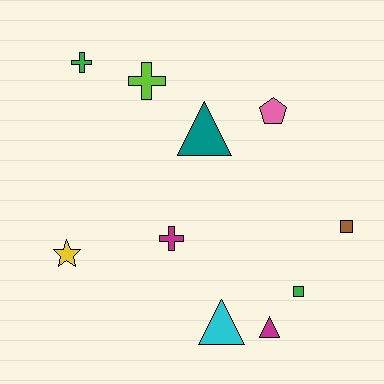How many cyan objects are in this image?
There is 1 cyan object.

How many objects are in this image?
There are 10 objects.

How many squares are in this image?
There are 2 squares.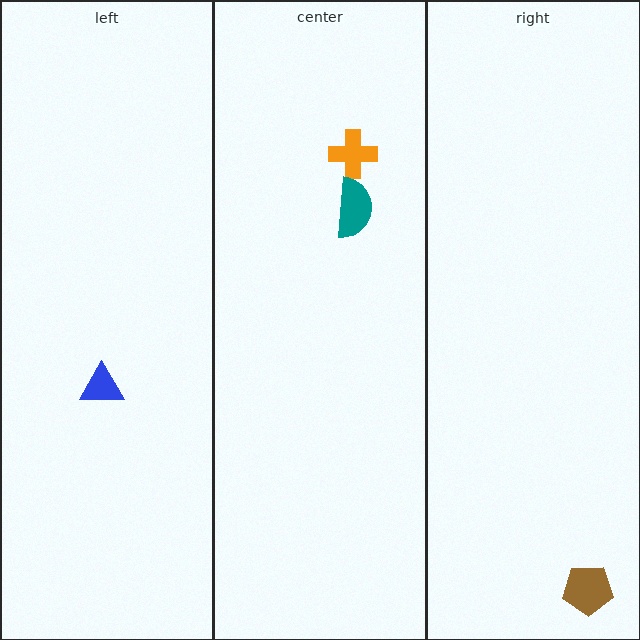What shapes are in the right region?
The brown pentagon.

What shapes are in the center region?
The orange cross, the teal semicircle.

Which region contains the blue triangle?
The left region.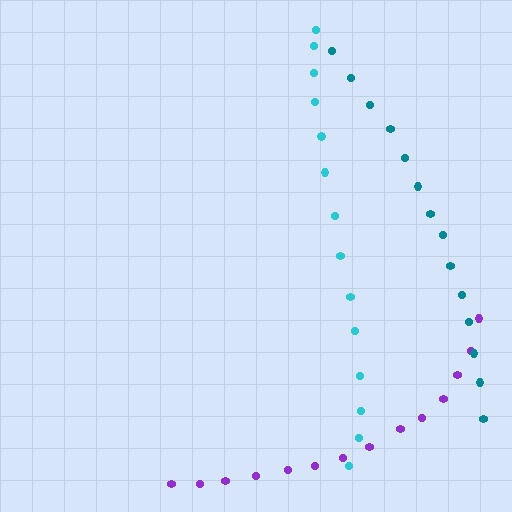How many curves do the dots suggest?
There are 3 distinct paths.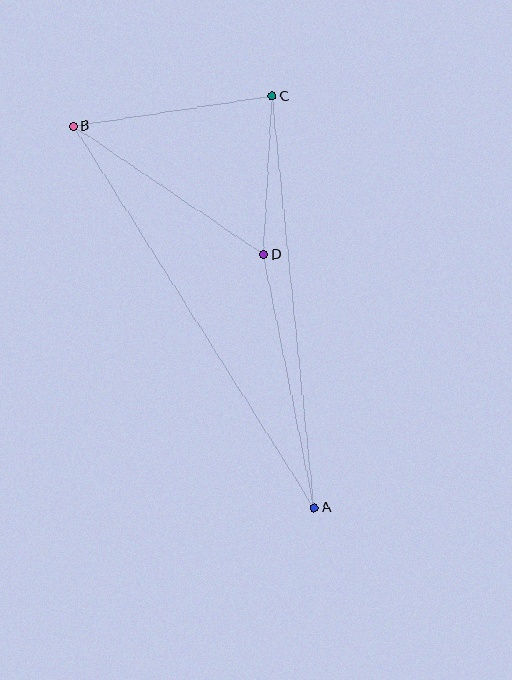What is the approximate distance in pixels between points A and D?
The distance between A and D is approximately 258 pixels.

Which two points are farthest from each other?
Points A and B are farthest from each other.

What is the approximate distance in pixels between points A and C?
The distance between A and C is approximately 414 pixels.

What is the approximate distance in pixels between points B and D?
The distance between B and D is approximately 229 pixels.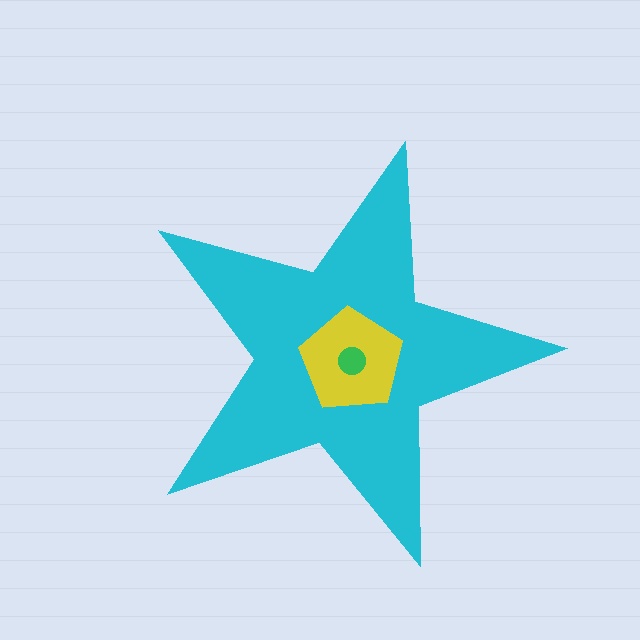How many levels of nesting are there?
3.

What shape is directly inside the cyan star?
The yellow pentagon.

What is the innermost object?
The green circle.